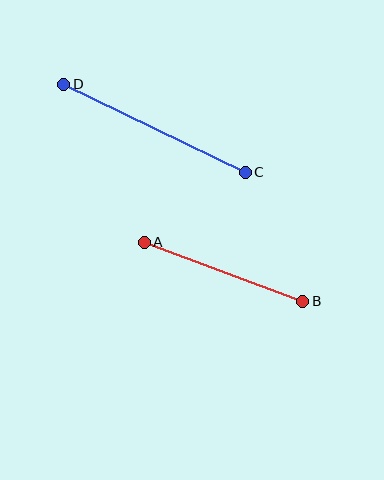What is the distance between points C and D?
The distance is approximately 202 pixels.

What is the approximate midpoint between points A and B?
The midpoint is at approximately (223, 272) pixels.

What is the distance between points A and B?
The distance is approximately 169 pixels.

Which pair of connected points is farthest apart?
Points C and D are farthest apart.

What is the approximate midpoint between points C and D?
The midpoint is at approximately (155, 128) pixels.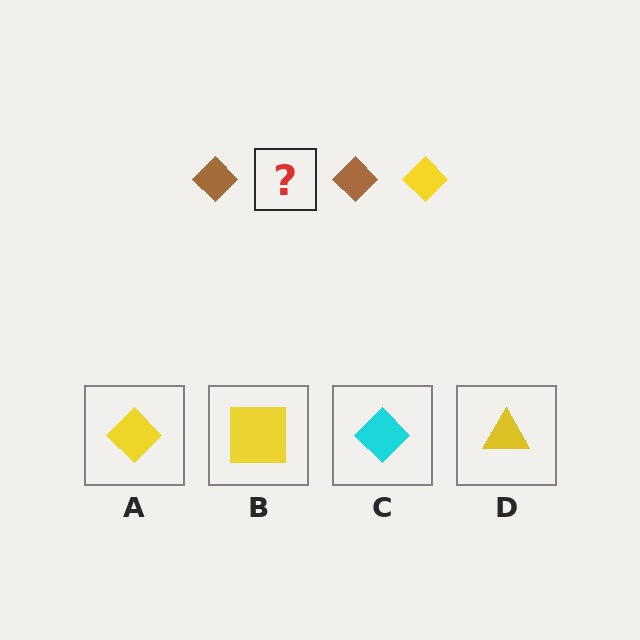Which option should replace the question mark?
Option A.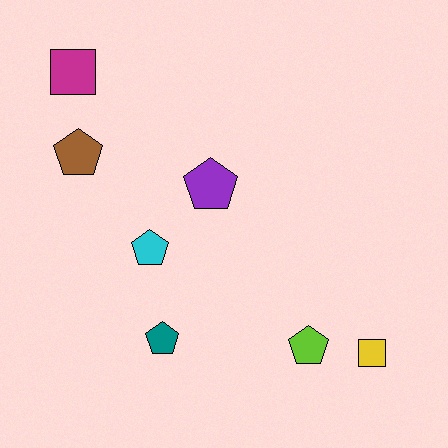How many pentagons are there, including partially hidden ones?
There are 5 pentagons.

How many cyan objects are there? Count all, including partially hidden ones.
There is 1 cyan object.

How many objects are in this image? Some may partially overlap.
There are 7 objects.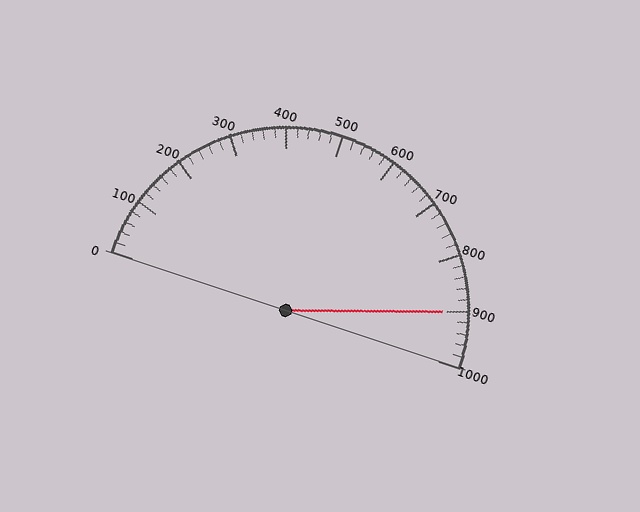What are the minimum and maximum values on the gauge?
The gauge ranges from 0 to 1000.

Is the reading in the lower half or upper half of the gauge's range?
The reading is in the upper half of the range (0 to 1000).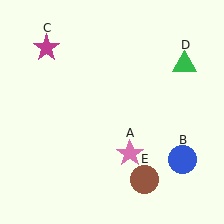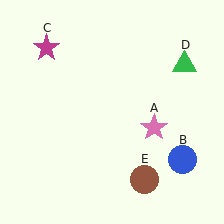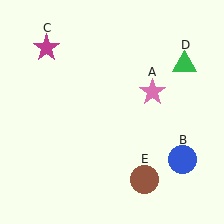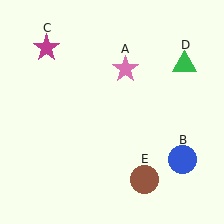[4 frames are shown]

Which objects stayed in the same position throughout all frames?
Blue circle (object B) and magenta star (object C) and green triangle (object D) and brown circle (object E) remained stationary.